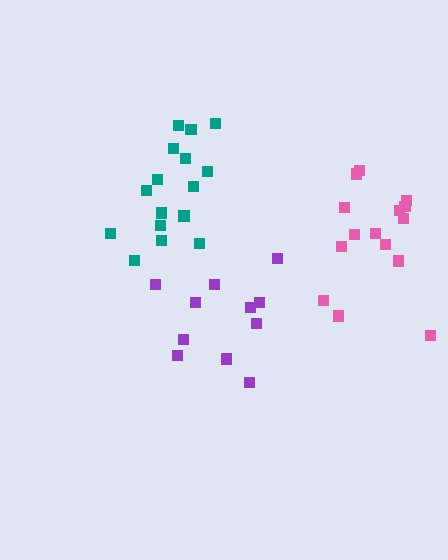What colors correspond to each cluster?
The clusters are colored: pink, purple, teal.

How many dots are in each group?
Group 1: 15 dots, Group 2: 11 dots, Group 3: 16 dots (42 total).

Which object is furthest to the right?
The pink cluster is rightmost.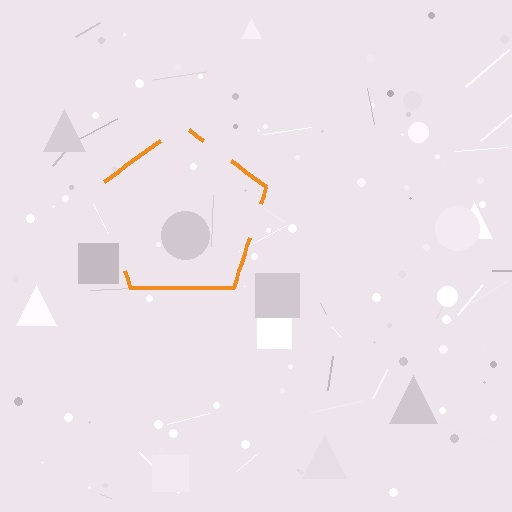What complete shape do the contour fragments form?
The contour fragments form a pentagon.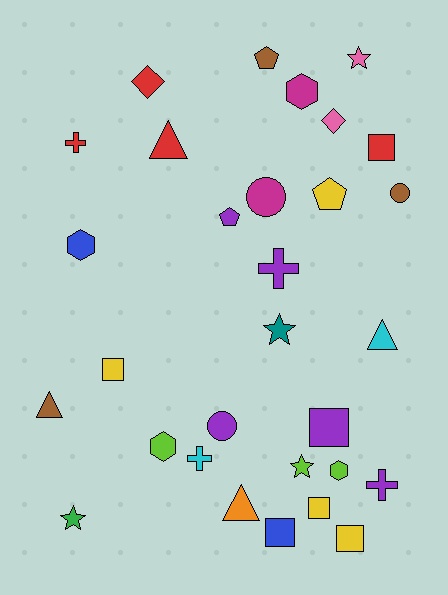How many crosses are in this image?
There are 4 crosses.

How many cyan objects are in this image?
There are 2 cyan objects.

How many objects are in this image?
There are 30 objects.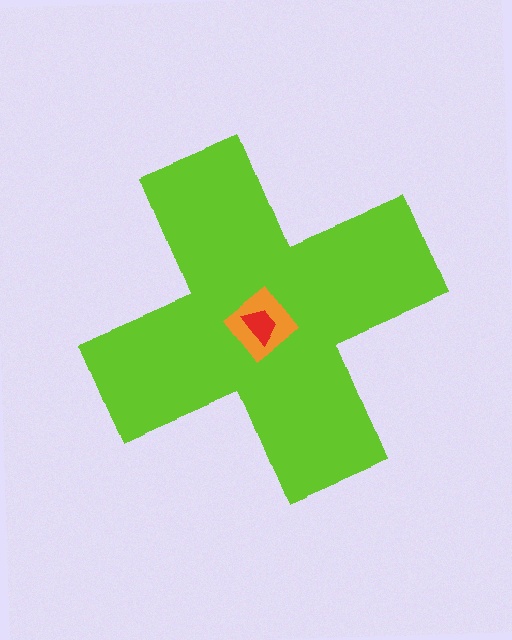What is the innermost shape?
The red trapezoid.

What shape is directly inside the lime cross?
The orange diamond.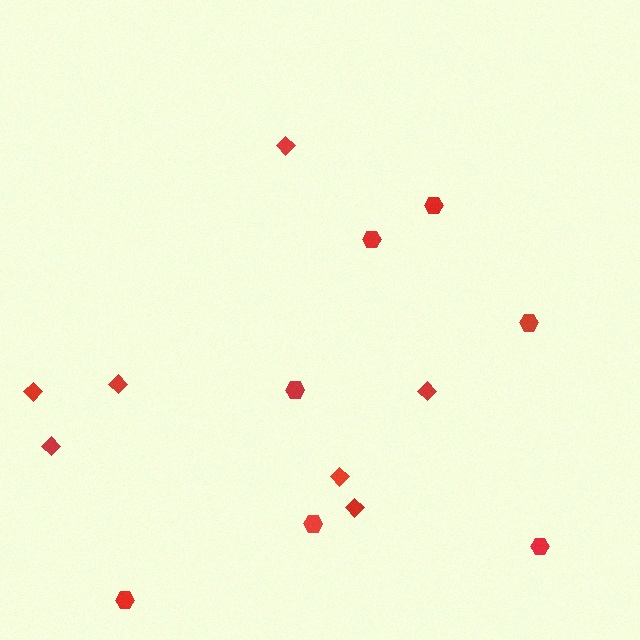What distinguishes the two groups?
There are 2 groups: one group of hexagons (7) and one group of diamonds (7).